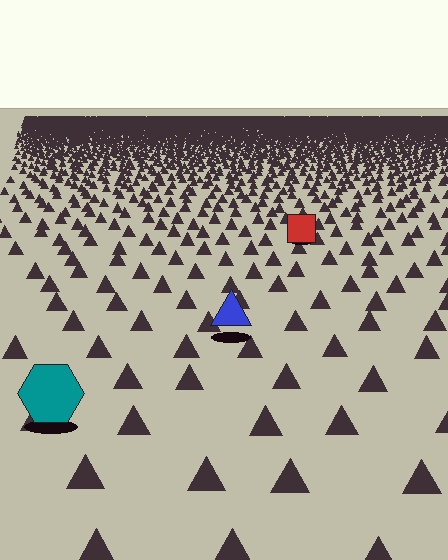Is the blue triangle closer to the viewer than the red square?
Yes. The blue triangle is closer — you can tell from the texture gradient: the ground texture is coarser near it.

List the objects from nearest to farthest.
From nearest to farthest: the teal hexagon, the blue triangle, the red square.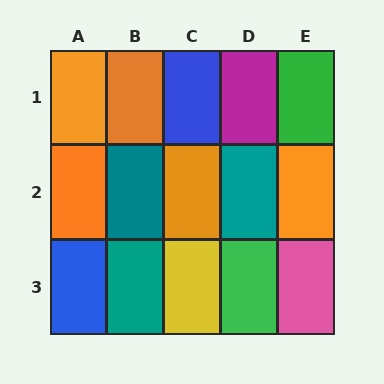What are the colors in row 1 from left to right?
Orange, orange, blue, magenta, green.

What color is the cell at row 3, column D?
Green.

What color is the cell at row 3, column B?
Teal.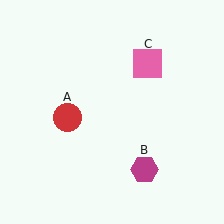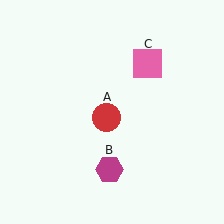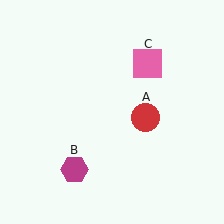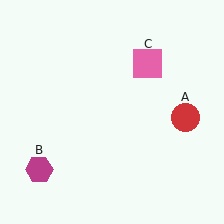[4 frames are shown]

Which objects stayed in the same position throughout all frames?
Pink square (object C) remained stationary.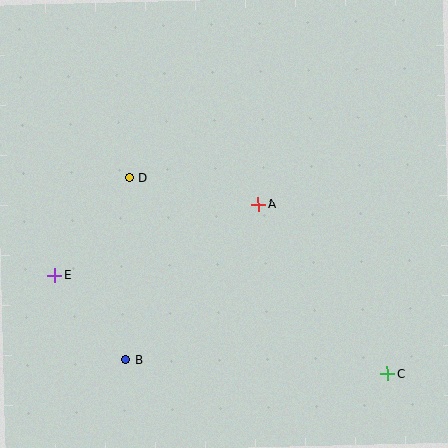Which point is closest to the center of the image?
Point A at (258, 205) is closest to the center.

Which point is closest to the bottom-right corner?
Point C is closest to the bottom-right corner.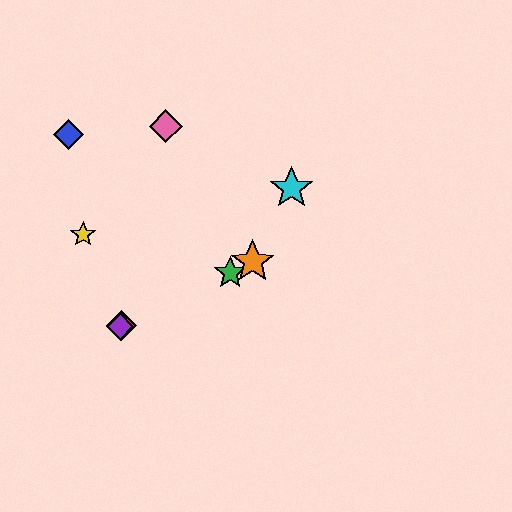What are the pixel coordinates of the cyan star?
The cyan star is at (292, 188).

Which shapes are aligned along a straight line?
The red diamond, the green star, the purple diamond, the orange star are aligned along a straight line.